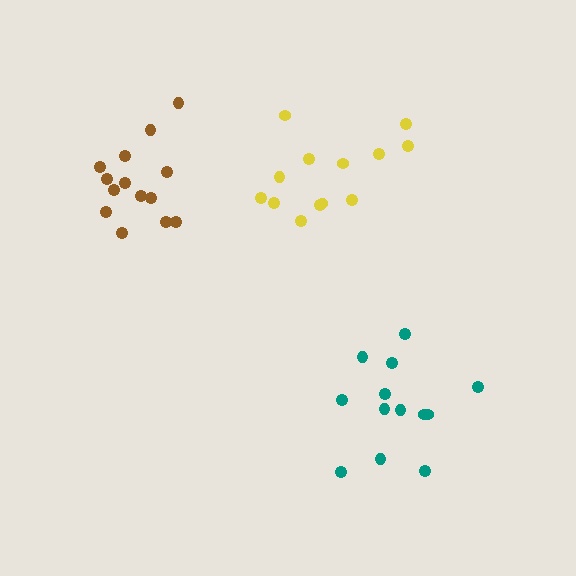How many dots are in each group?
Group 1: 13 dots, Group 2: 14 dots, Group 3: 13 dots (40 total).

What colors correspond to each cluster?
The clusters are colored: teal, brown, yellow.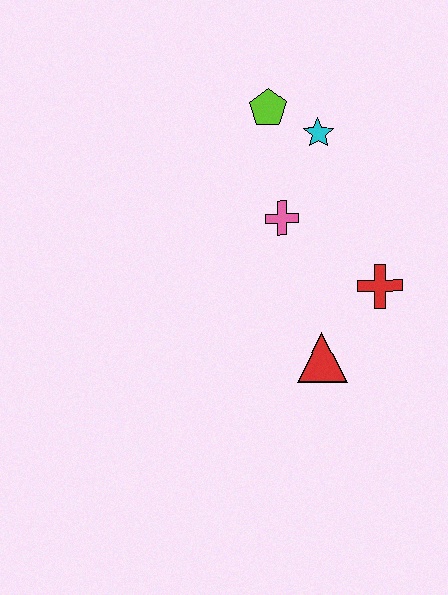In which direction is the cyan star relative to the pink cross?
The cyan star is above the pink cross.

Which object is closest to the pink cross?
The cyan star is closest to the pink cross.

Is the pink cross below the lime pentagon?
Yes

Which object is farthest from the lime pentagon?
The red triangle is farthest from the lime pentagon.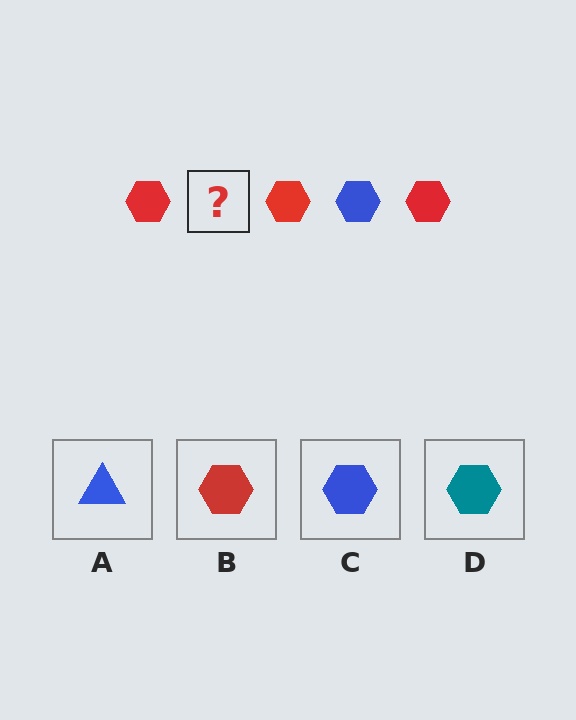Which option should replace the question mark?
Option C.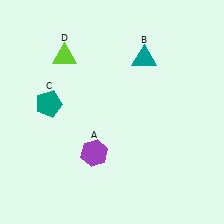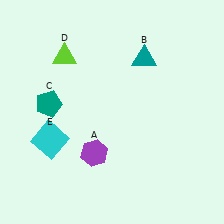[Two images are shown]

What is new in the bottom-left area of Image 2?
A cyan square (E) was added in the bottom-left area of Image 2.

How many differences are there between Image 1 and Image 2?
There is 1 difference between the two images.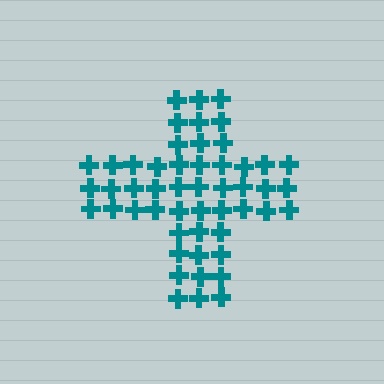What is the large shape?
The large shape is a cross.